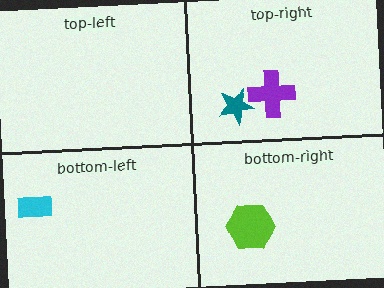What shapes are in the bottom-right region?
The lime hexagon.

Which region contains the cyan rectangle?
The bottom-left region.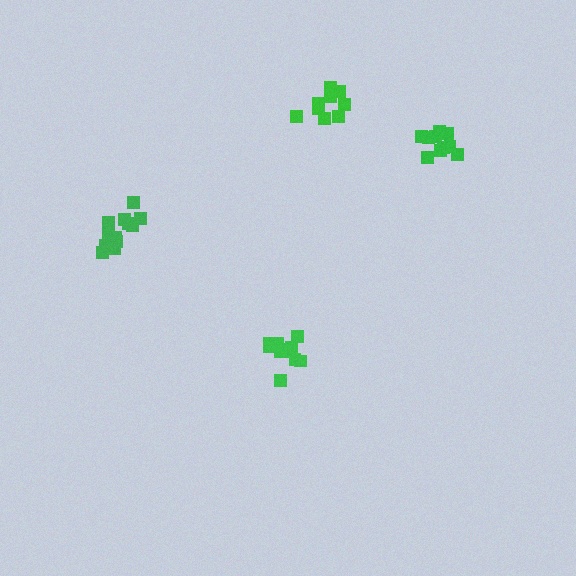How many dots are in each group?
Group 1: 12 dots, Group 2: 10 dots, Group 3: 10 dots, Group 4: 12 dots (44 total).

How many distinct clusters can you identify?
There are 4 distinct clusters.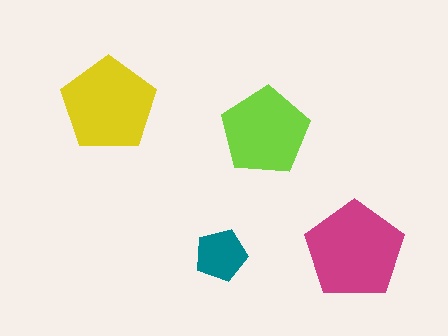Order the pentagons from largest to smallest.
the magenta one, the yellow one, the lime one, the teal one.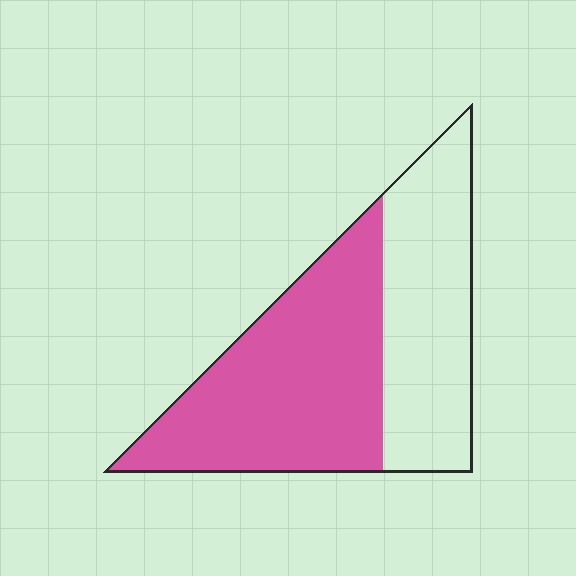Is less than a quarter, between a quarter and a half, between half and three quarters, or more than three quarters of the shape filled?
Between half and three quarters.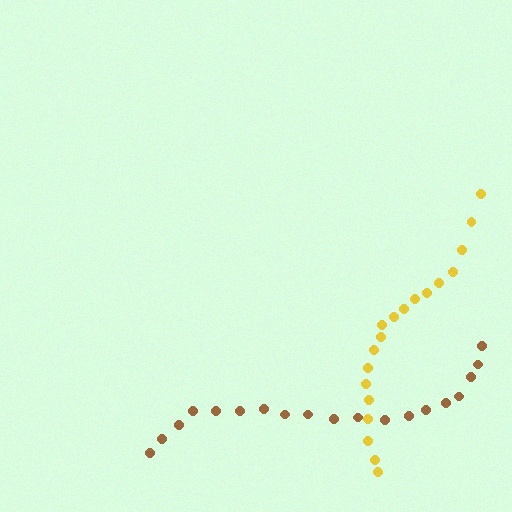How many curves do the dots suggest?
There are 2 distinct paths.